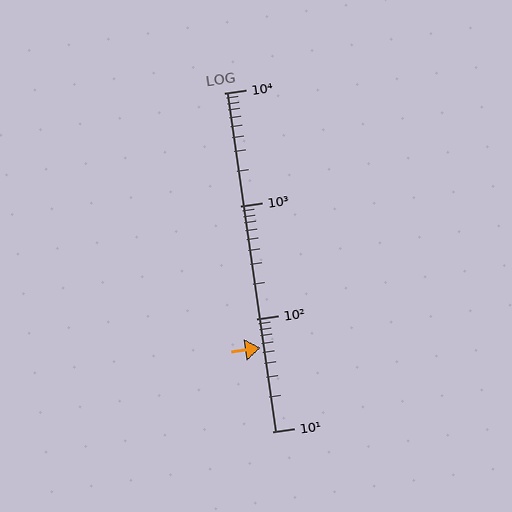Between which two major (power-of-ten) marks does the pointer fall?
The pointer is between 10 and 100.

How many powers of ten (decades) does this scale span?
The scale spans 3 decades, from 10 to 10000.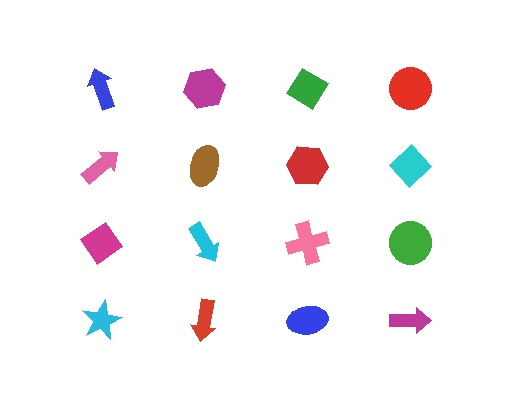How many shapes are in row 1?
4 shapes.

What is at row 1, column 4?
A red circle.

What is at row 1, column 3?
A green diamond.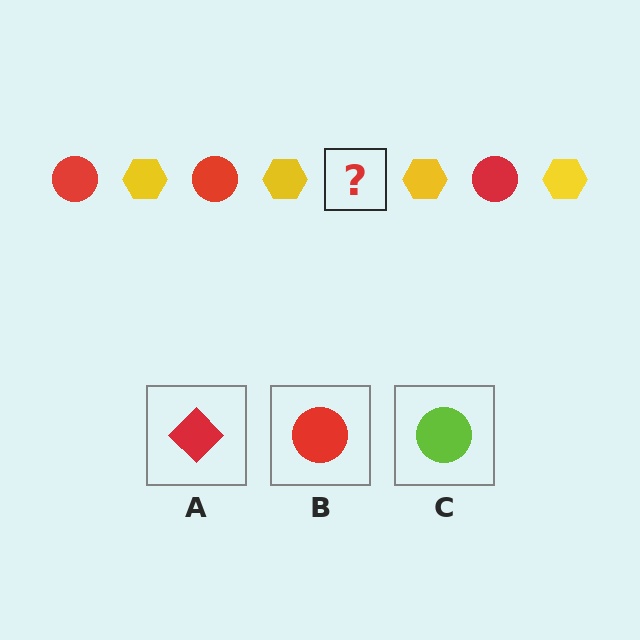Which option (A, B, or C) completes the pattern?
B.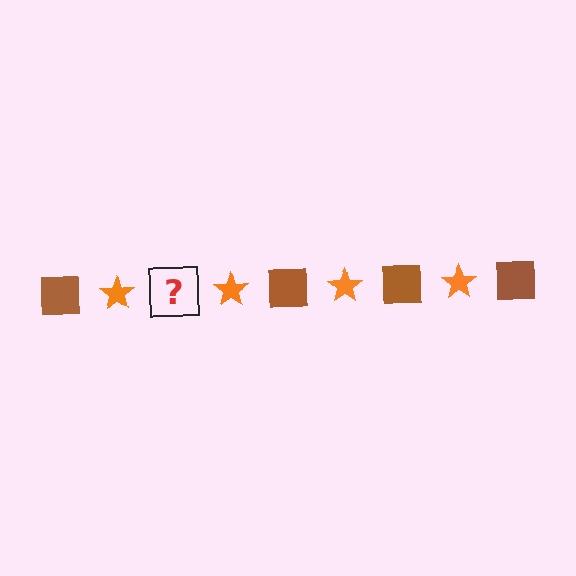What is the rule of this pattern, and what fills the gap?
The rule is that the pattern alternates between brown square and orange star. The gap should be filled with a brown square.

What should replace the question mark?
The question mark should be replaced with a brown square.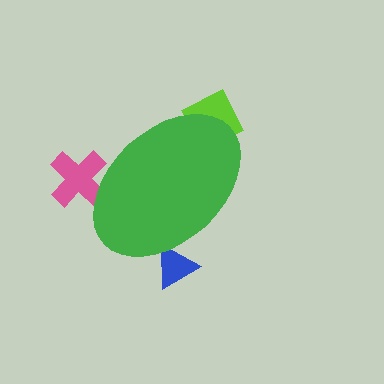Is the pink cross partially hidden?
Yes, the pink cross is partially hidden behind the green ellipse.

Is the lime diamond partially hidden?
Yes, the lime diamond is partially hidden behind the green ellipse.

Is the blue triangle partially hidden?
Yes, the blue triangle is partially hidden behind the green ellipse.